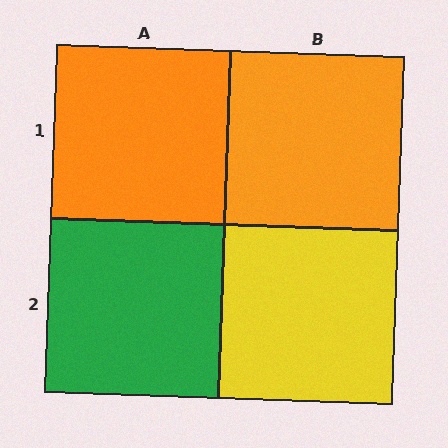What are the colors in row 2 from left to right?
Green, yellow.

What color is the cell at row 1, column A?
Orange.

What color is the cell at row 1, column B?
Orange.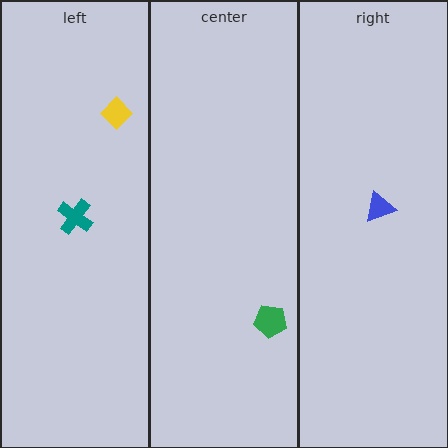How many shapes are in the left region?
2.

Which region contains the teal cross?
The left region.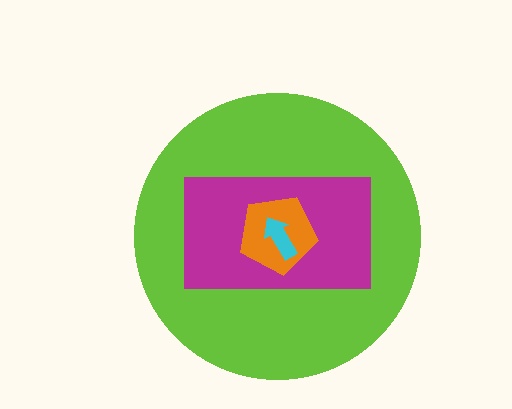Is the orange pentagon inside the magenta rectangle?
Yes.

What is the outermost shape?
The lime circle.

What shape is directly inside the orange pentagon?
The cyan arrow.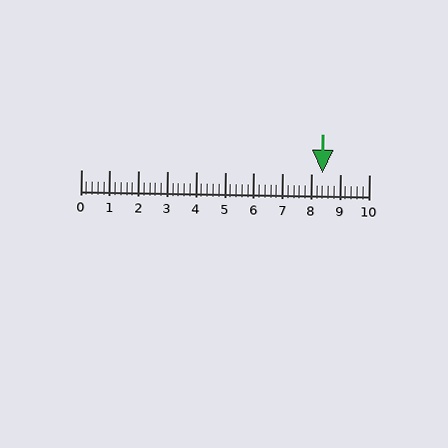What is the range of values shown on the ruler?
The ruler shows values from 0 to 10.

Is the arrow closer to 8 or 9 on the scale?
The arrow is closer to 8.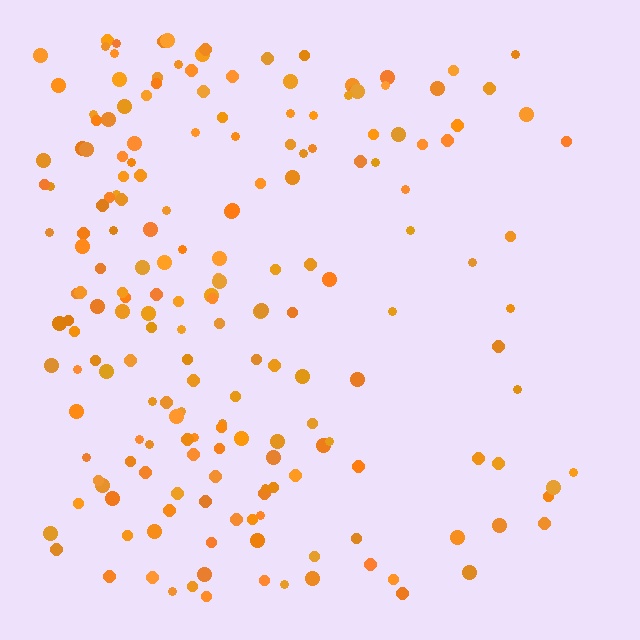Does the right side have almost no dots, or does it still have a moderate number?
Still a moderate number, just noticeably fewer than the left.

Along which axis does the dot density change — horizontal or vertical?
Horizontal.